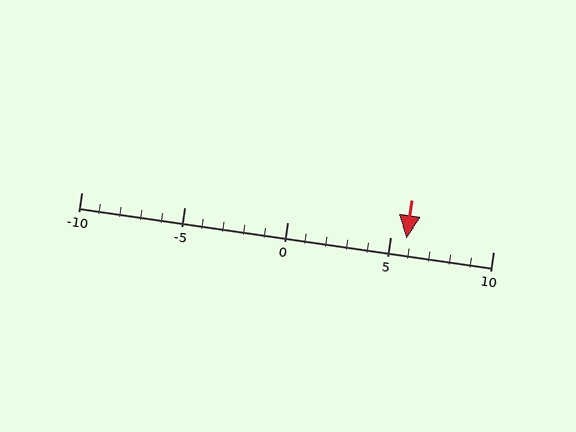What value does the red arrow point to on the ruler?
The red arrow points to approximately 6.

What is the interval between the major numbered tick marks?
The major tick marks are spaced 5 units apart.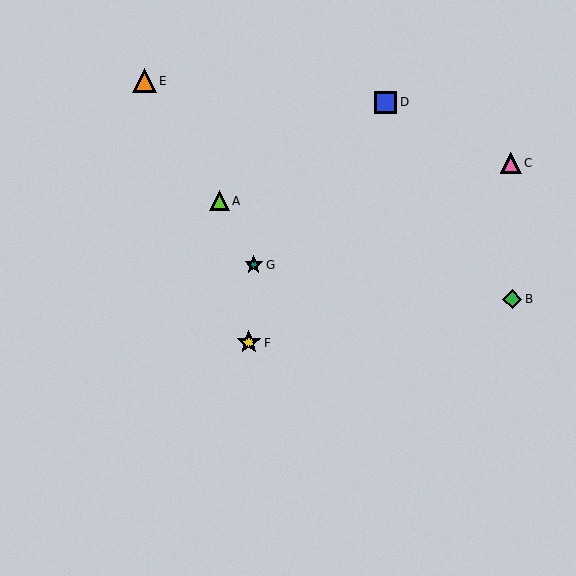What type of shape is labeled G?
Shape G is a teal star.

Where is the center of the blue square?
The center of the blue square is at (385, 102).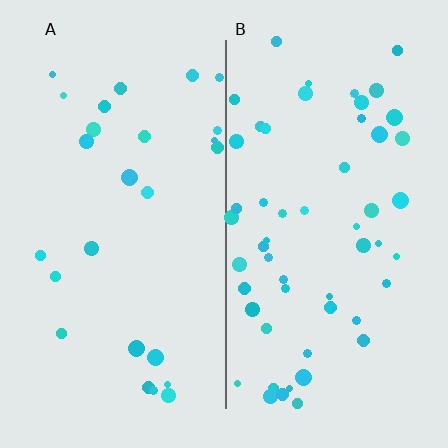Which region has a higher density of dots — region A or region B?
B (the right).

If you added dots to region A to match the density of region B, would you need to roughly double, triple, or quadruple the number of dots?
Approximately double.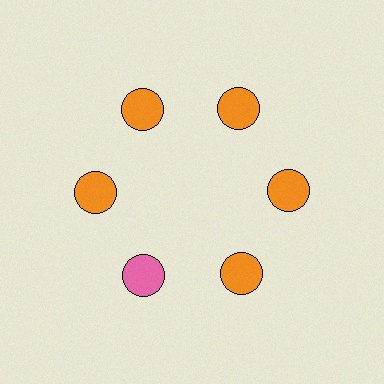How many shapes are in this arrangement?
There are 6 shapes arranged in a ring pattern.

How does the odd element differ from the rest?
It has a different color: pink instead of orange.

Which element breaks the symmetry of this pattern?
The pink circle at roughly the 7 o'clock position breaks the symmetry. All other shapes are orange circles.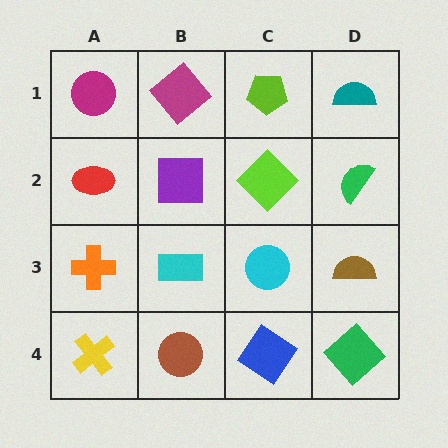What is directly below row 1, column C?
A lime diamond.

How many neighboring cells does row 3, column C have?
4.